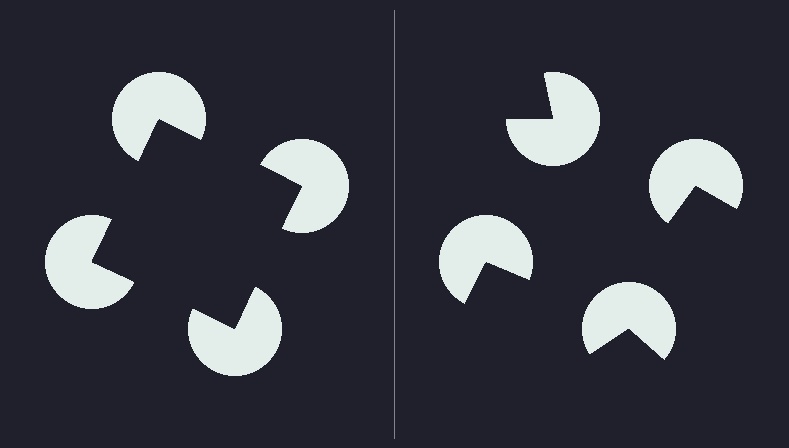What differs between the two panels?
The pac-man discs are positioned identically on both sides; only the wedge orientations differ. On the left they align to a square; on the right they are misaligned.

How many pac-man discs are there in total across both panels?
8 — 4 on each side.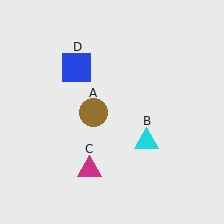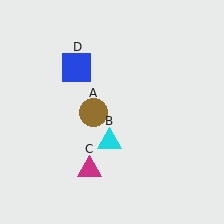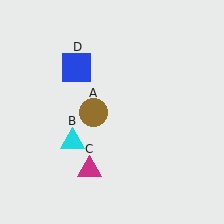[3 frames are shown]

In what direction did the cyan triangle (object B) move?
The cyan triangle (object B) moved left.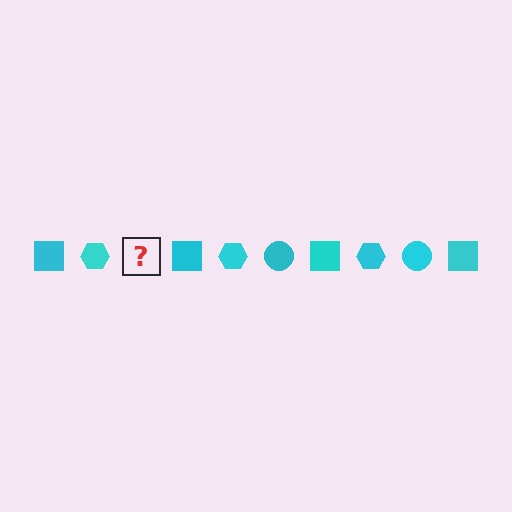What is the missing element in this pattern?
The missing element is a cyan circle.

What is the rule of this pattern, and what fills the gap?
The rule is that the pattern cycles through square, hexagon, circle shapes in cyan. The gap should be filled with a cyan circle.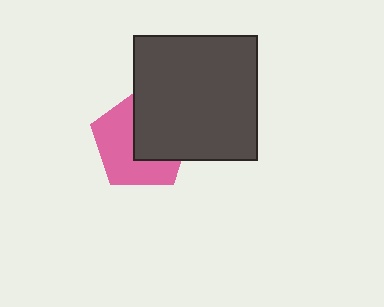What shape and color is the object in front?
The object in front is a dark gray square.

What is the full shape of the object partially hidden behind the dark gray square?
The partially hidden object is a pink pentagon.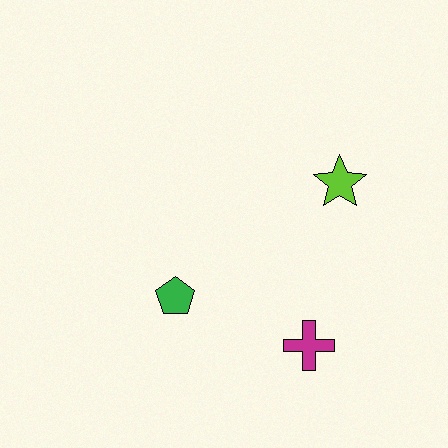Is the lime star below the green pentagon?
No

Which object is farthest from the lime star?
The green pentagon is farthest from the lime star.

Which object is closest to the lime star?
The magenta cross is closest to the lime star.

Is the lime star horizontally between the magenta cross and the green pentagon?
No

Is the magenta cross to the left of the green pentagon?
No